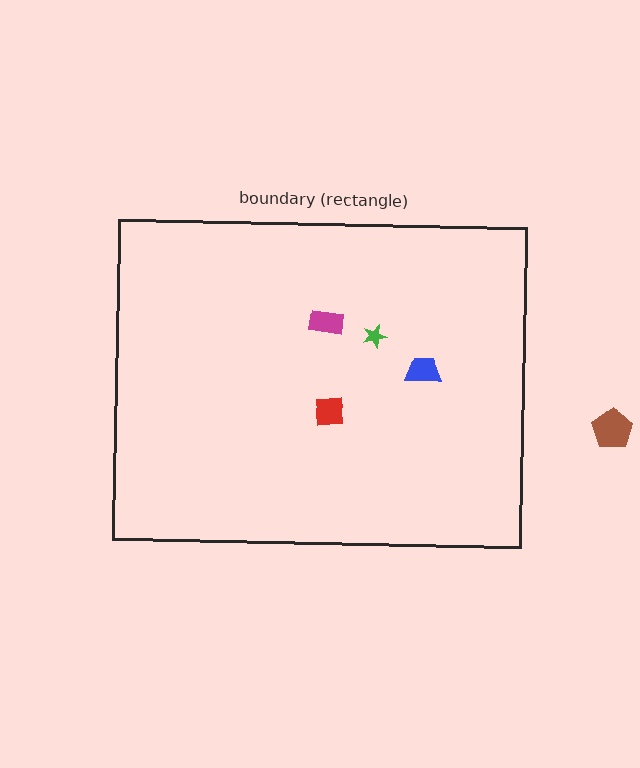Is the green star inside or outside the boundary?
Inside.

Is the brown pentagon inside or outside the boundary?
Outside.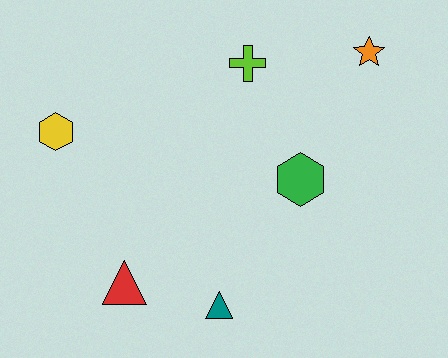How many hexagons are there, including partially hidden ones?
There are 2 hexagons.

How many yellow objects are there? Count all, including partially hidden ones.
There is 1 yellow object.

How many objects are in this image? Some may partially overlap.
There are 6 objects.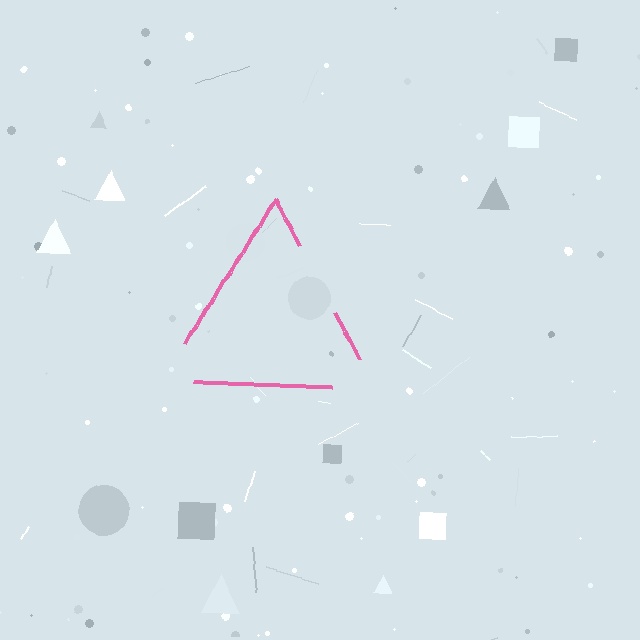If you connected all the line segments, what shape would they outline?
They would outline a triangle.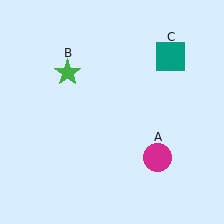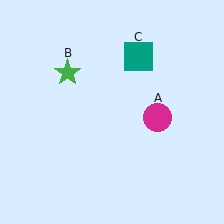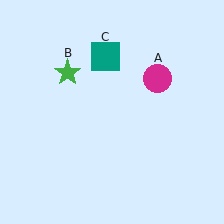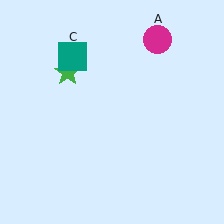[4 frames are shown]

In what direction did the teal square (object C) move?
The teal square (object C) moved left.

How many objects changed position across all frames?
2 objects changed position: magenta circle (object A), teal square (object C).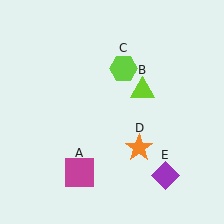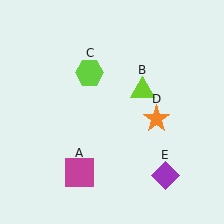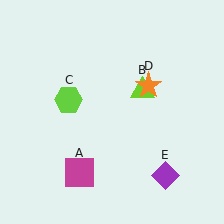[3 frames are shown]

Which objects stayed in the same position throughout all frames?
Magenta square (object A) and lime triangle (object B) and purple diamond (object E) remained stationary.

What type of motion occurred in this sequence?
The lime hexagon (object C), orange star (object D) rotated counterclockwise around the center of the scene.